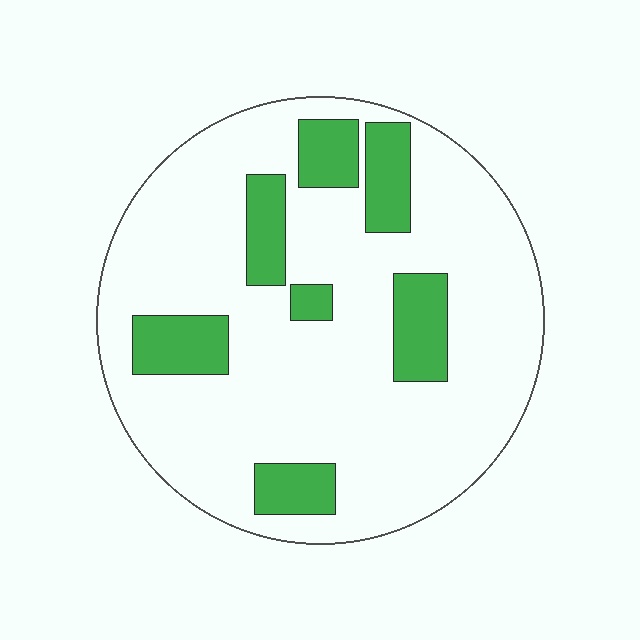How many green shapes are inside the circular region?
7.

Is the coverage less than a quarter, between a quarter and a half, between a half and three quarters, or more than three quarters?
Less than a quarter.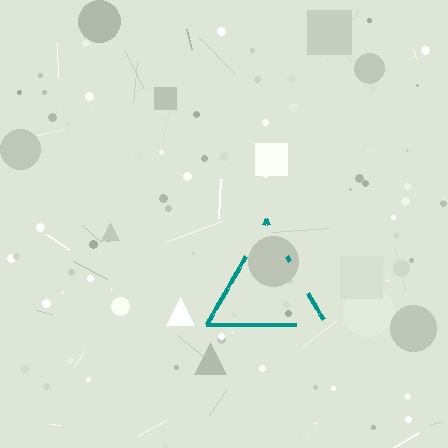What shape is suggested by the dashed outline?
The dashed outline suggests a triangle.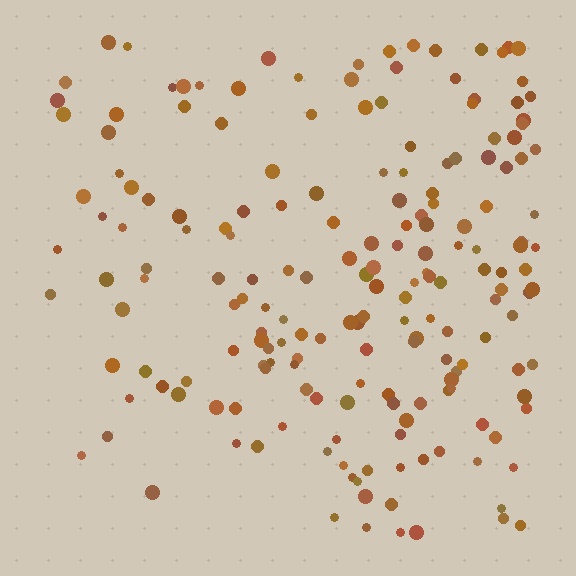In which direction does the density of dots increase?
From left to right, with the right side densest.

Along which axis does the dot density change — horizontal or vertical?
Horizontal.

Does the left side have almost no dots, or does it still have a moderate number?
Still a moderate number, just noticeably fewer than the right.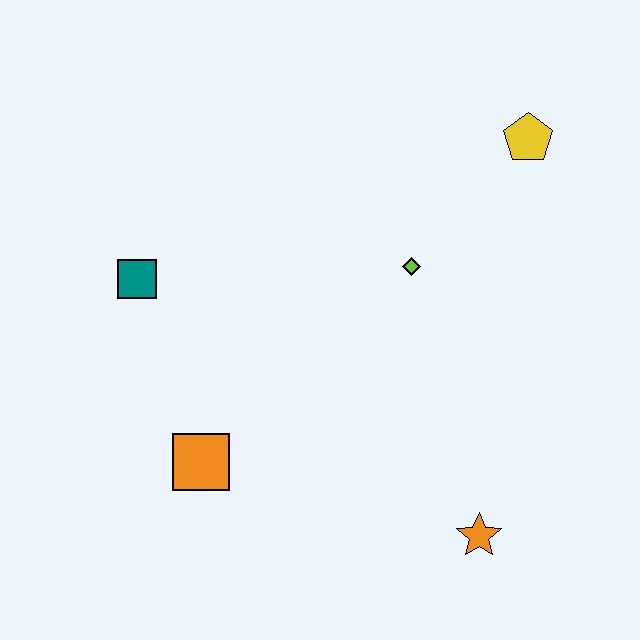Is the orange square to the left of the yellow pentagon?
Yes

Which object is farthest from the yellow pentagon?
The orange square is farthest from the yellow pentagon.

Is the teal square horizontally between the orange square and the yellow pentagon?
No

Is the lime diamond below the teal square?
No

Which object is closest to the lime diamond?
The yellow pentagon is closest to the lime diamond.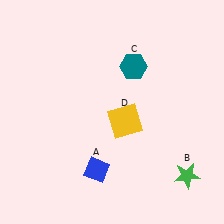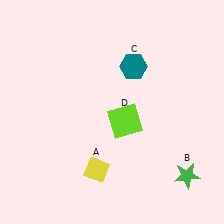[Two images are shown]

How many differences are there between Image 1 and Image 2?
There are 2 differences between the two images.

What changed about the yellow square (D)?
In Image 1, D is yellow. In Image 2, it changed to lime.